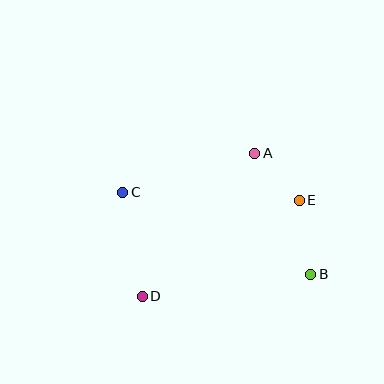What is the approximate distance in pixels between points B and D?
The distance between B and D is approximately 170 pixels.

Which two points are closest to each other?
Points A and E are closest to each other.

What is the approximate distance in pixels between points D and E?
The distance between D and E is approximately 184 pixels.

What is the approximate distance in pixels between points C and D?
The distance between C and D is approximately 106 pixels.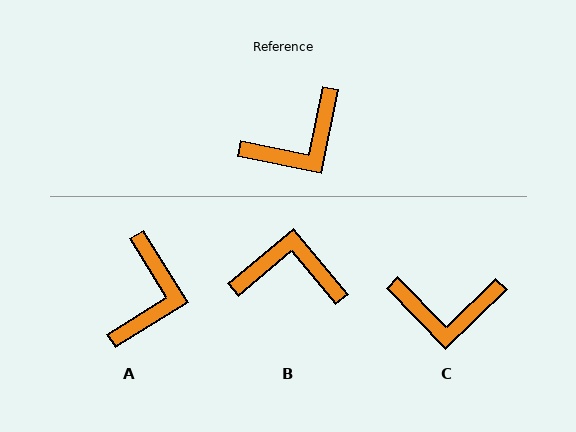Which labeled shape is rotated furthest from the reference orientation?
B, about 142 degrees away.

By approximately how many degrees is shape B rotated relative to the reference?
Approximately 142 degrees counter-clockwise.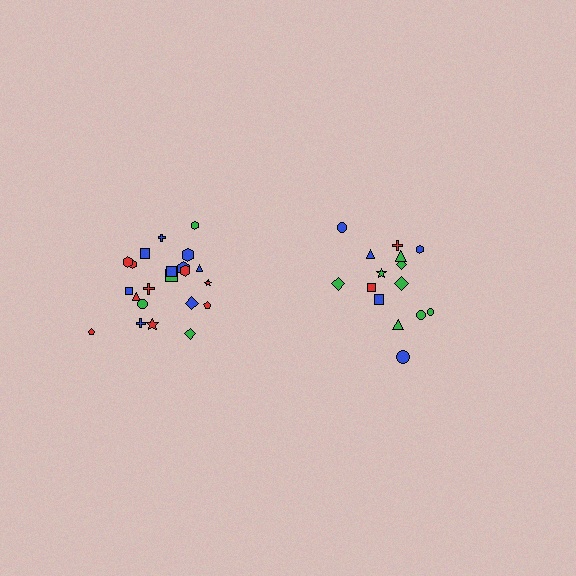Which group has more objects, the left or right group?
The left group.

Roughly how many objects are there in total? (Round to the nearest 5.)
Roughly 35 objects in total.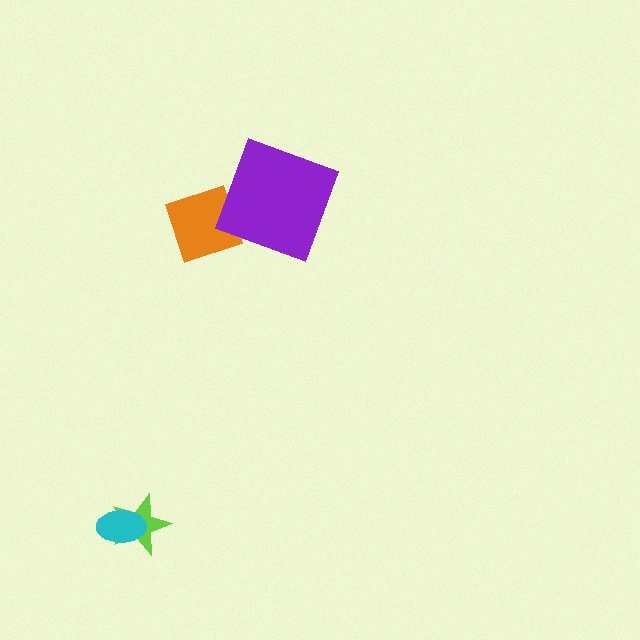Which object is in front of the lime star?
The cyan ellipse is in front of the lime star.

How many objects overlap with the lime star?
1 object overlaps with the lime star.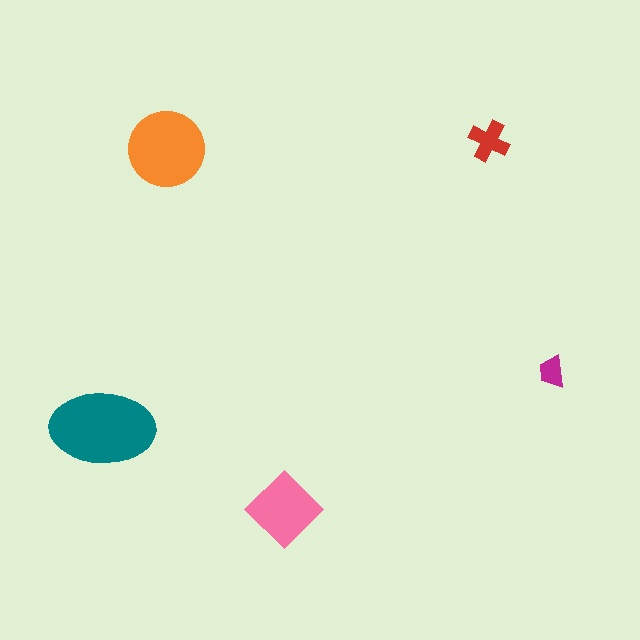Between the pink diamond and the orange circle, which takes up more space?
The orange circle.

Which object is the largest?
The teal ellipse.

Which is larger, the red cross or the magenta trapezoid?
The red cross.